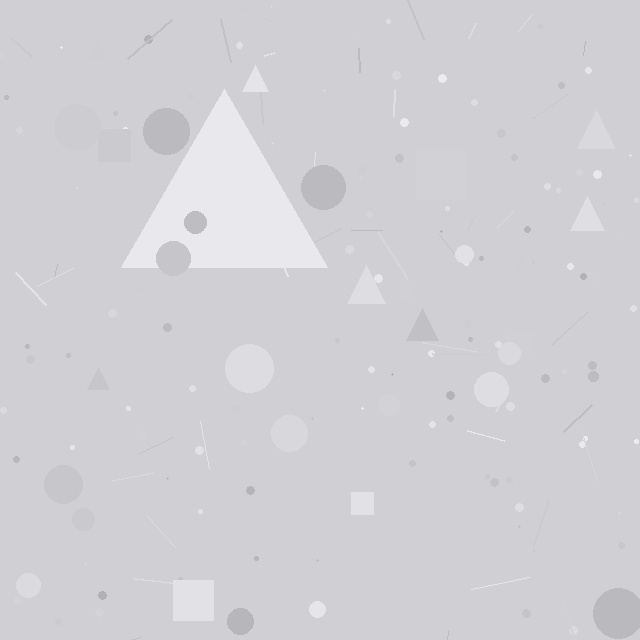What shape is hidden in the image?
A triangle is hidden in the image.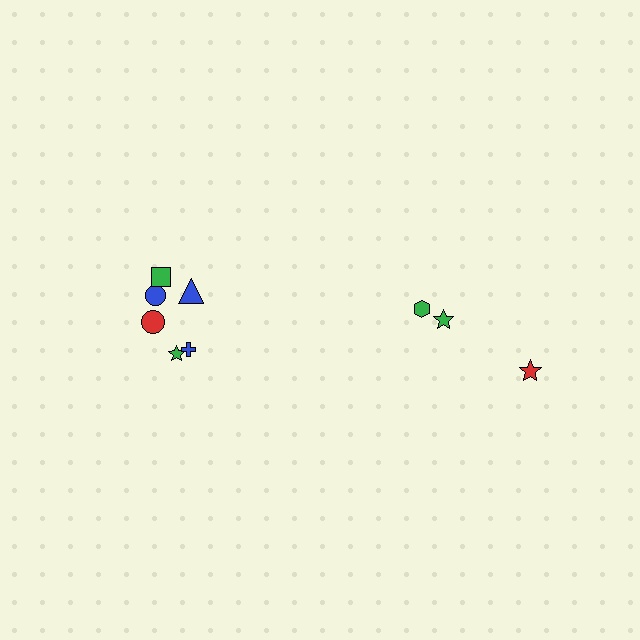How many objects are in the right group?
There are 3 objects.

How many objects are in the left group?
There are 6 objects.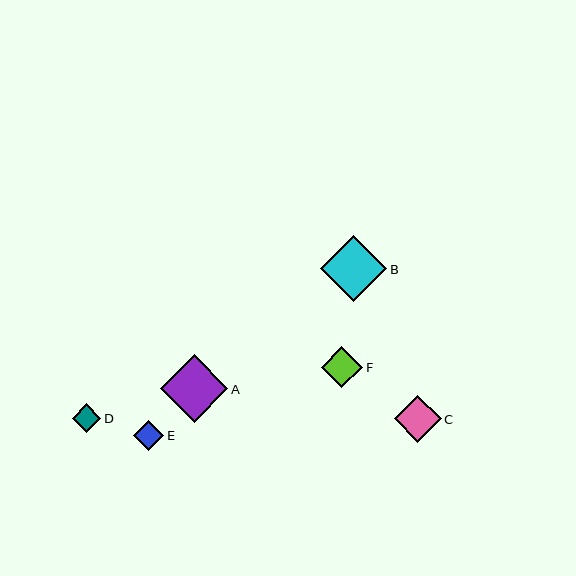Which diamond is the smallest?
Diamond D is the smallest with a size of approximately 29 pixels.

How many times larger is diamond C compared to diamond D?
Diamond C is approximately 1.6 times the size of diamond D.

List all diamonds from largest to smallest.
From largest to smallest: A, B, C, F, E, D.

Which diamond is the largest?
Diamond A is the largest with a size of approximately 68 pixels.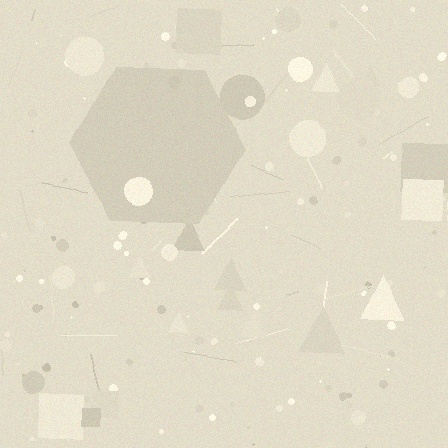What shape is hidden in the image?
A hexagon is hidden in the image.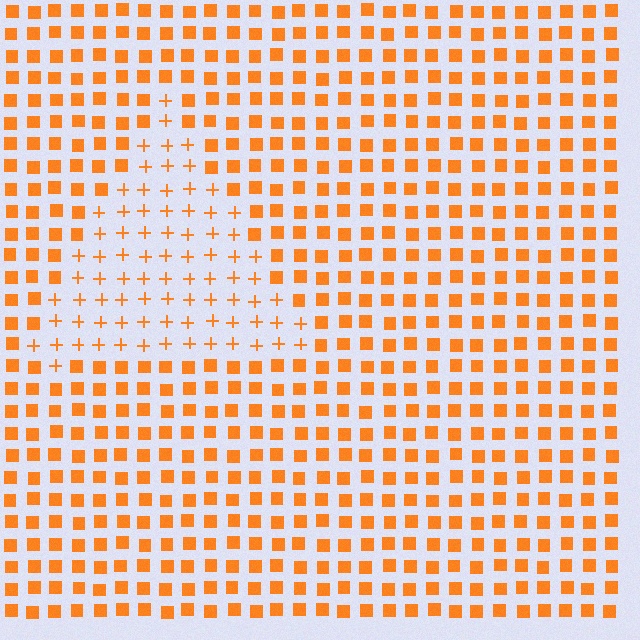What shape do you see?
I see a triangle.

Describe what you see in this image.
The image is filled with small orange elements arranged in a uniform grid. A triangle-shaped region contains plus signs, while the surrounding area contains squares. The boundary is defined purely by the change in element shape.